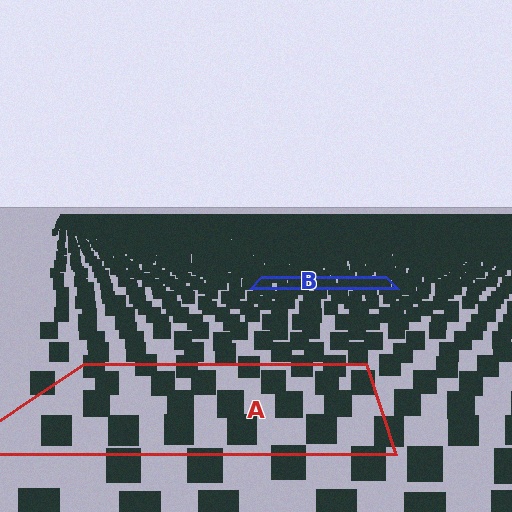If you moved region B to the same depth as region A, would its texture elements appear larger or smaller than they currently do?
They would appear larger. At a closer depth, the same texture elements are projected at a bigger on-screen size.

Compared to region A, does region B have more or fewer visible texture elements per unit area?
Region B has more texture elements per unit area — they are packed more densely because it is farther away.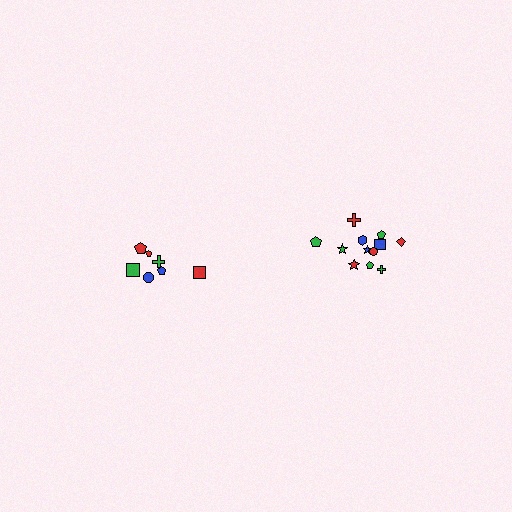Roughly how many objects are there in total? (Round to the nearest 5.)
Roughly 20 objects in total.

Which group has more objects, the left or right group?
The right group.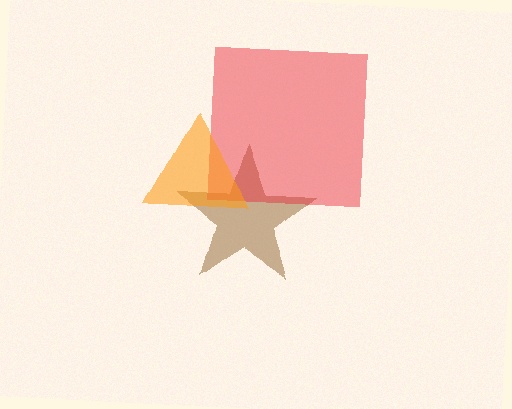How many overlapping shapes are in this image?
There are 3 overlapping shapes in the image.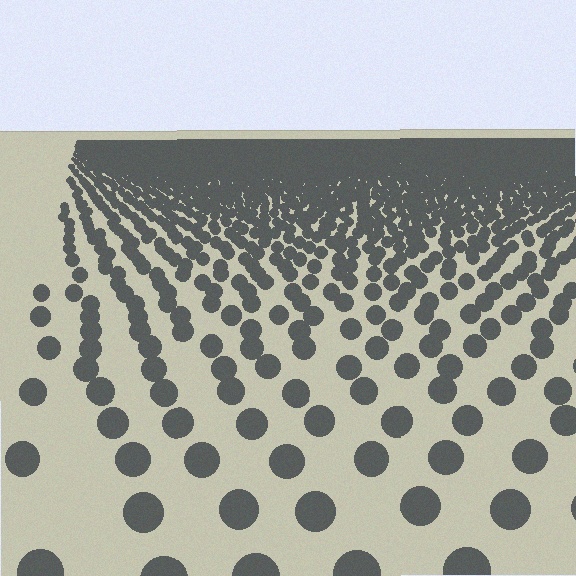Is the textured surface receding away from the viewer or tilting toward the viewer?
The surface is receding away from the viewer. Texture elements get smaller and denser toward the top.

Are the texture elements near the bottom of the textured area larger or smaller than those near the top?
Larger. Near the bottom, elements are closer to the viewer and appear at a bigger on-screen size.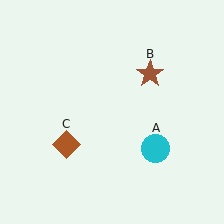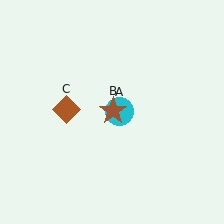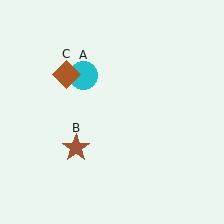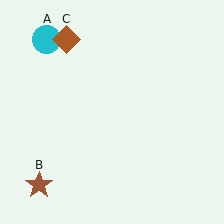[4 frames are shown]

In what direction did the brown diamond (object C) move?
The brown diamond (object C) moved up.